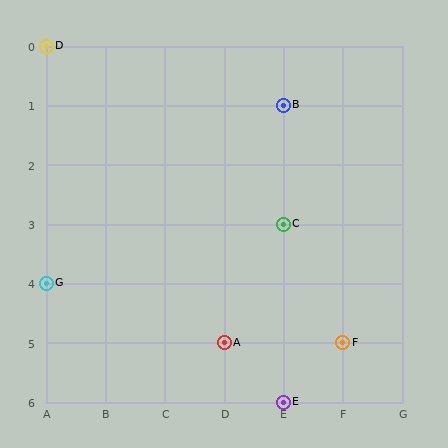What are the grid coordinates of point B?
Point B is at grid coordinates (E, 1).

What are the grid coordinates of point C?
Point C is at grid coordinates (E, 3).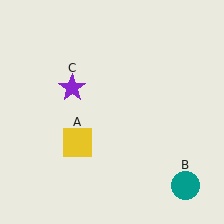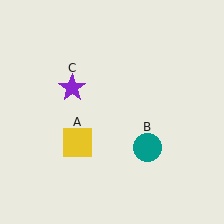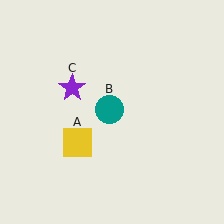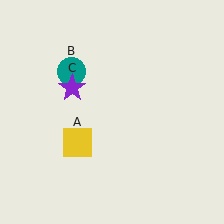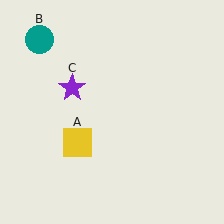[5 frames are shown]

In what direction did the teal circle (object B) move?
The teal circle (object B) moved up and to the left.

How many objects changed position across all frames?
1 object changed position: teal circle (object B).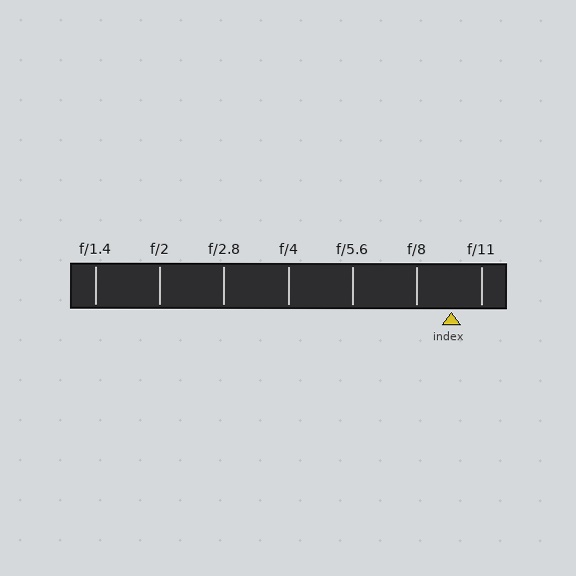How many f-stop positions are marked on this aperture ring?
There are 7 f-stop positions marked.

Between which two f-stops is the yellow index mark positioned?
The index mark is between f/8 and f/11.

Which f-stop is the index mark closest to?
The index mark is closest to f/11.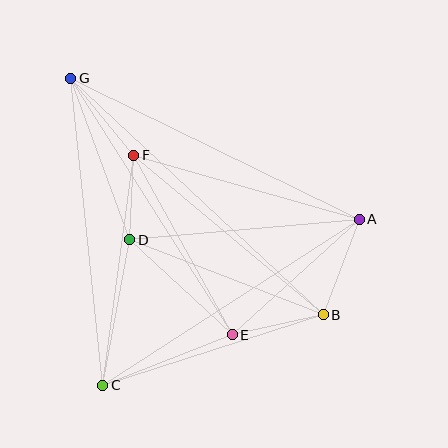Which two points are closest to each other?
Points D and F are closest to each other.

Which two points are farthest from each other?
Points B and G are farthest from each other.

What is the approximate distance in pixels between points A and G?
The distance between A and G is approximately 321 pixels.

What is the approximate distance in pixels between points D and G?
The distance between D and G is approximately 172 pixels.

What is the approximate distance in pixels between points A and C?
The distance between A and C is approximately 305 pixels.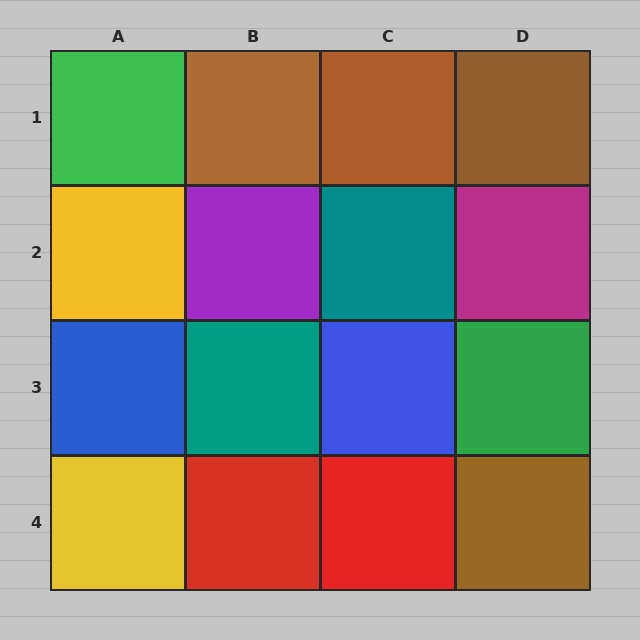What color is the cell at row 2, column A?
Yellow.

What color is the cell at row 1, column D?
Brown.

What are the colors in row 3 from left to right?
Blue, teal, blue, green.